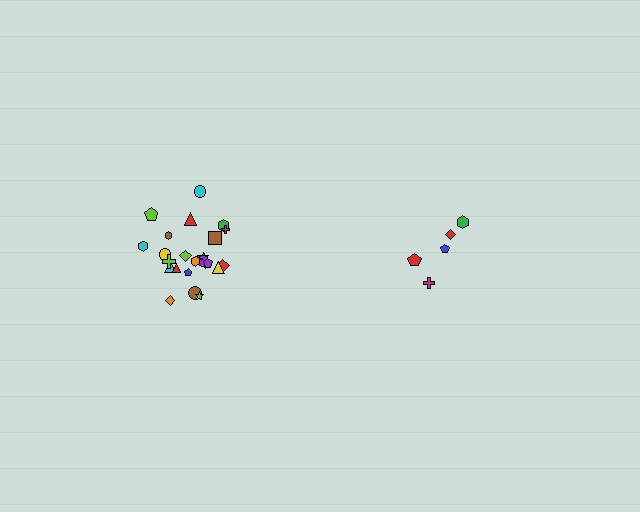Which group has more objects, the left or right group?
The left group.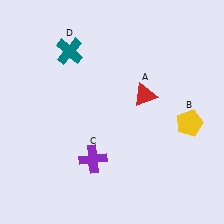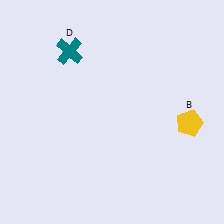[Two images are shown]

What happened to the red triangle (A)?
The red triangle (A) was removed in Image 2. It was in the top-right area of Image 1.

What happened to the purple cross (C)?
The purple cross (C) was removed in Image 2. It was in the bottom-left area of Image 1.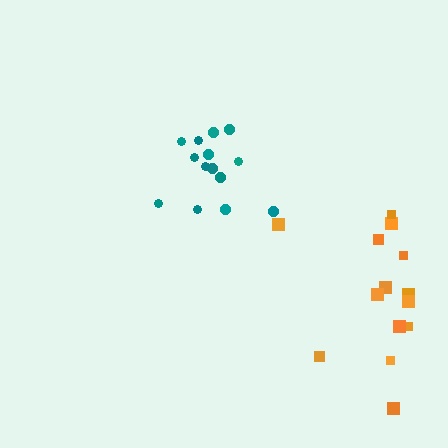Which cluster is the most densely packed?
Teal.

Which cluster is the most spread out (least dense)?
Orange.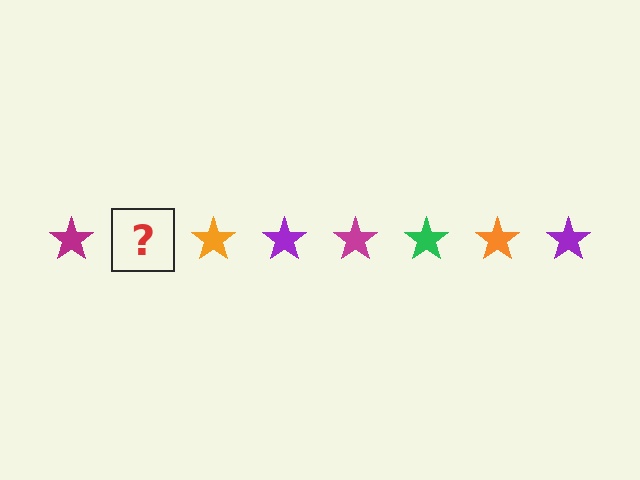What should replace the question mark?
The question mark should be replaced with a green star.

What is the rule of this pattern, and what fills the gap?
The rule is that the pattern cycles through magenta, green, orange, purple stars. The gap should be filled with a green star.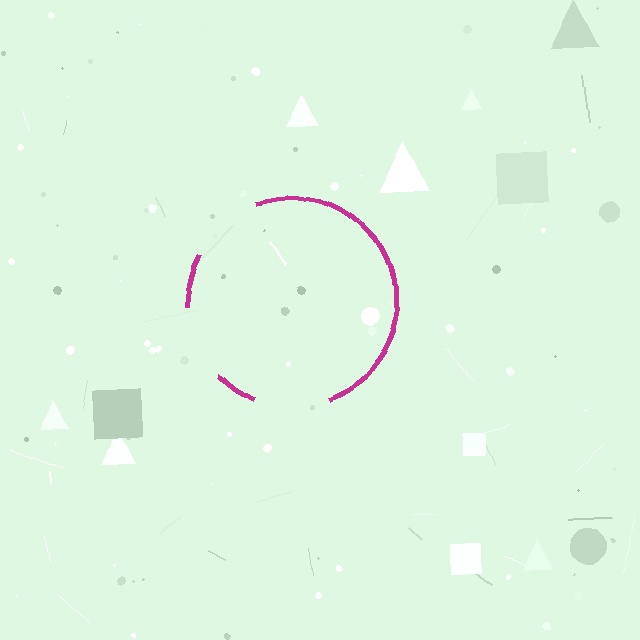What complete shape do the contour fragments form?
The contour fragments form a circle.